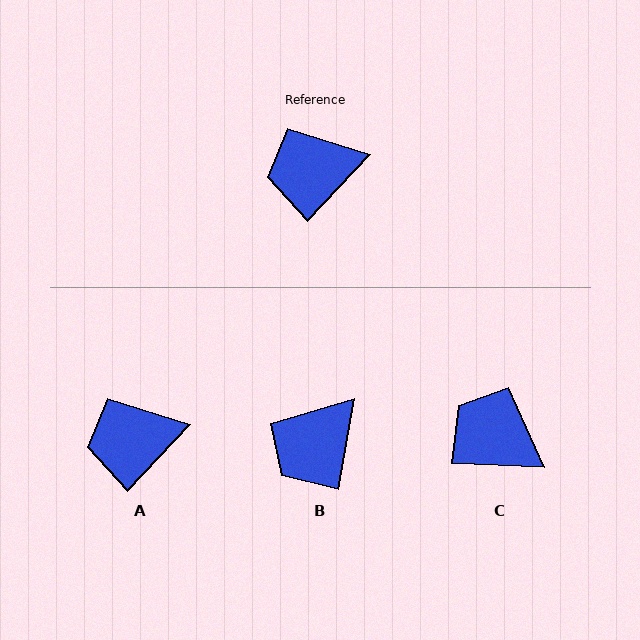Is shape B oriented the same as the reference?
No, it is off by about 34 degrees.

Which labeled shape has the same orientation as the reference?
A.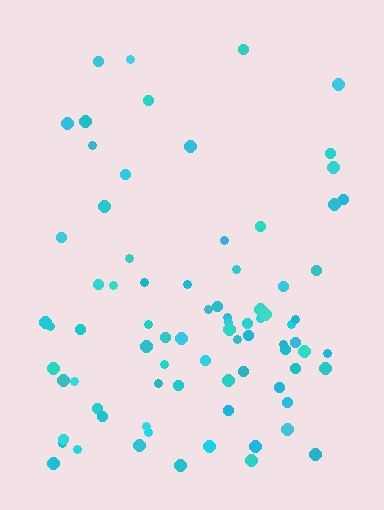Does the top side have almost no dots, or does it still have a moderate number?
Still a moderate number, just noticeably fewer than the bottom.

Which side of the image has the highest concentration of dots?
The bottom.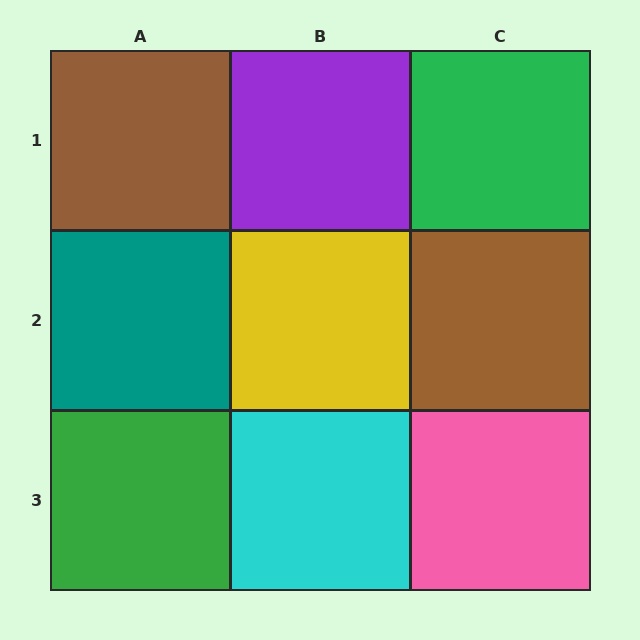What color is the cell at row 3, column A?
Green.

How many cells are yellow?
1 cell is yellow.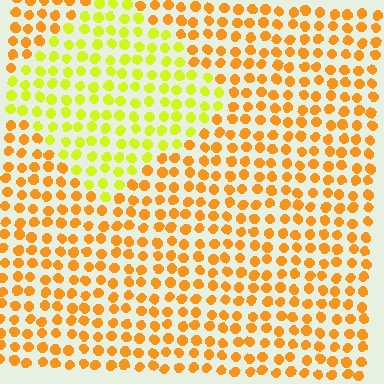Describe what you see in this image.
The image is filled with small orange elements in a uniform arrangement. A diamond-shaped region is visible where the elements are tinted to a slightly different hue, forming a subtle color boundary.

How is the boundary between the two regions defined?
The boundary is defined purely by a slight shift in hue (about 37 degrees). Spacing, size, and orientation are identical on both sides.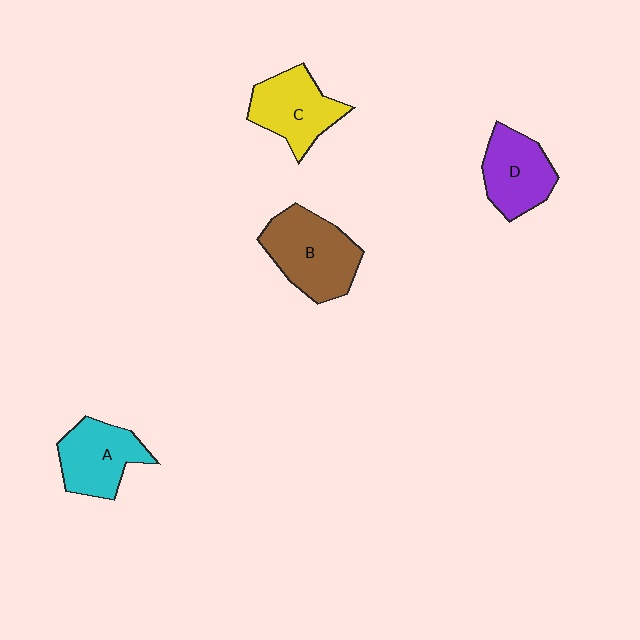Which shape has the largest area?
Shape B (brown).